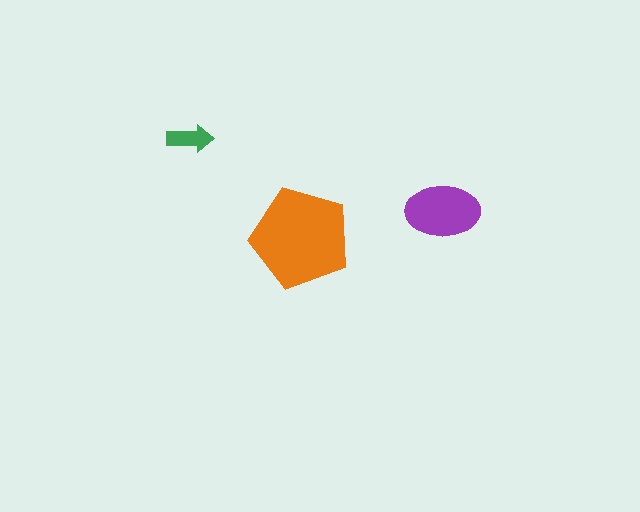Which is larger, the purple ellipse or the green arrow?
The purple ellipse.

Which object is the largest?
The orange pentagon.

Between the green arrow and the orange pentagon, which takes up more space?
The orange pentagon.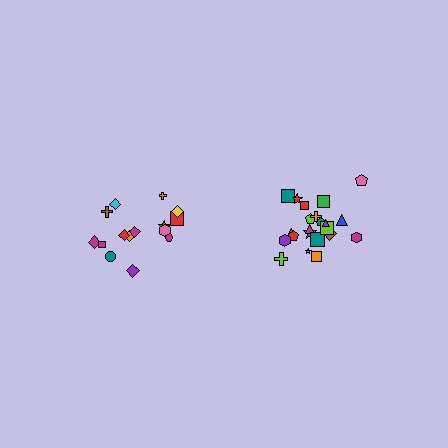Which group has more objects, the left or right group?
The right group.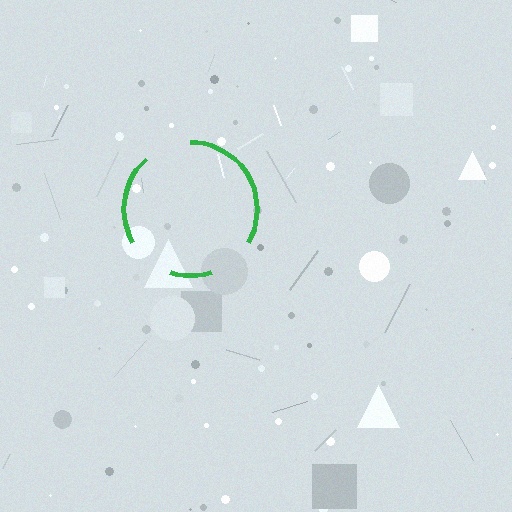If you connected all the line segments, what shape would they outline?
They would outline a circle.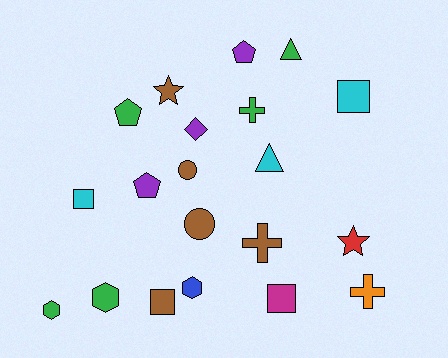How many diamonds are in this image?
There is 1 diamond.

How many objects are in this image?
There are 20 objects.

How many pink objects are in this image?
There are no pink objects.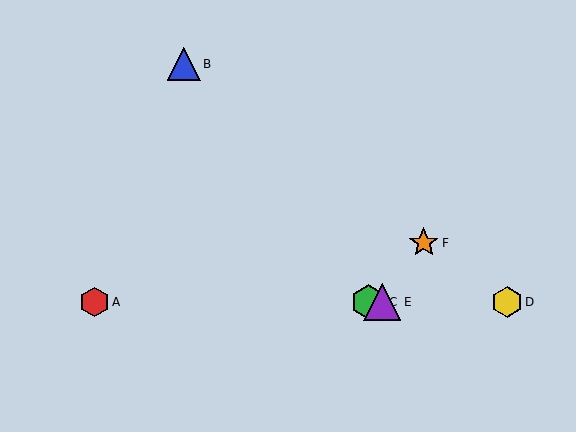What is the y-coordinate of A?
Object A is at y≈302.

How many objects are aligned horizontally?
4 objects (A, C, D, E) are aligned horizontally.